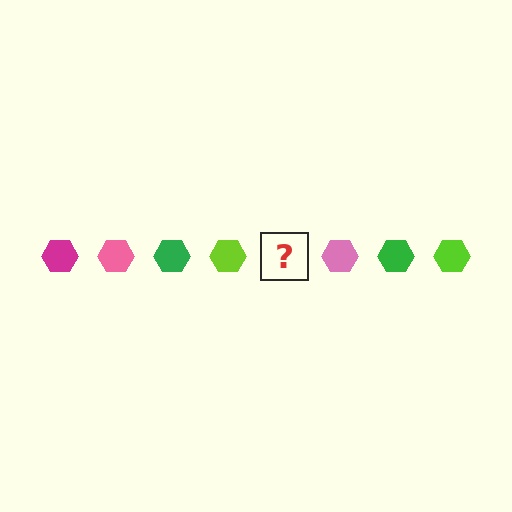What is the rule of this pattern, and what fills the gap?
The rule is that the pattern cycles through magenta, pink, green, lime hexagons. The gap should be filled with a magenta hexagon.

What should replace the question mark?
The question mark should be replaced with a magenta hexagon.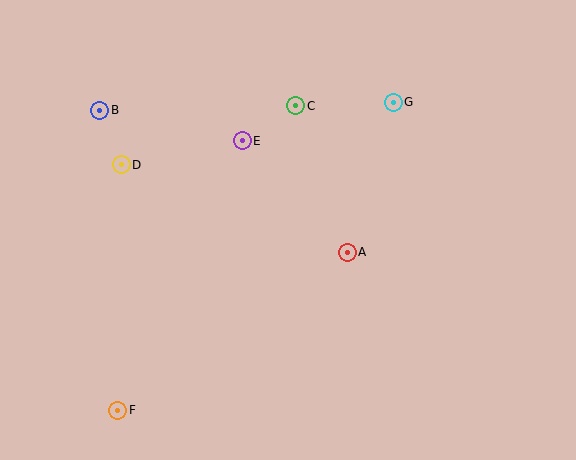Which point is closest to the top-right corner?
Point G is closest to the top-right corner.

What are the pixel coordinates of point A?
Point A is at (347, 252).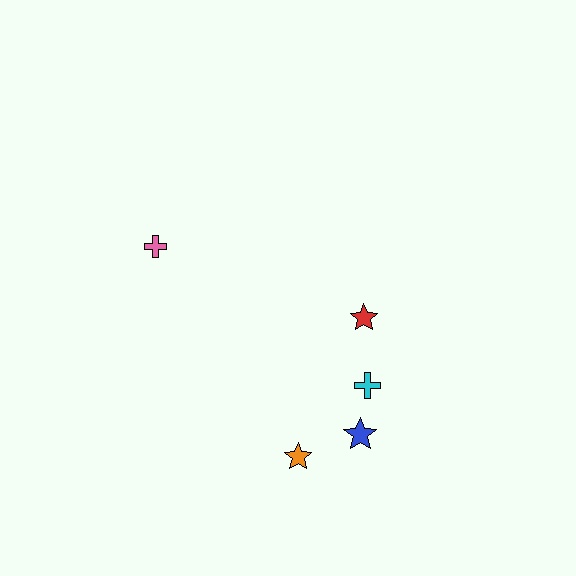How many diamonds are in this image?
There are no diamonds.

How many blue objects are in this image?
There is 1 blue object.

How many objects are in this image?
There are 5 objects.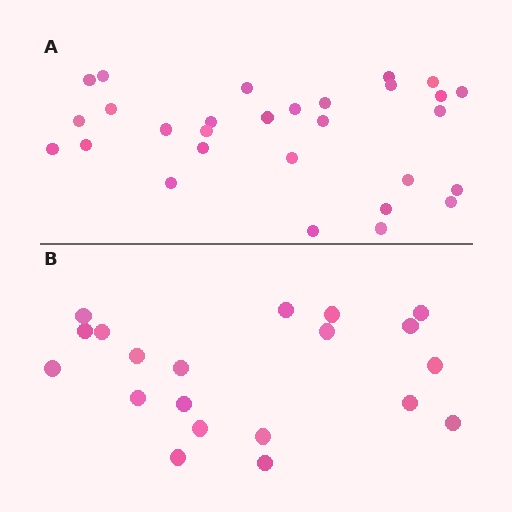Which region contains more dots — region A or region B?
Region A (the top region) has more dots.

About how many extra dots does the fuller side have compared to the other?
Region A has roughly 8 or so more dots than region B.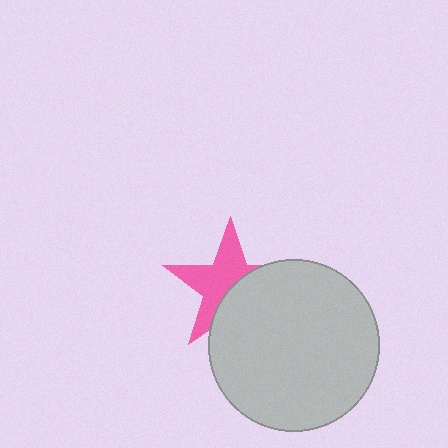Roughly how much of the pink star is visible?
About half of it is visible (roughly 55%).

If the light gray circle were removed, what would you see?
You would see the complete pink star.